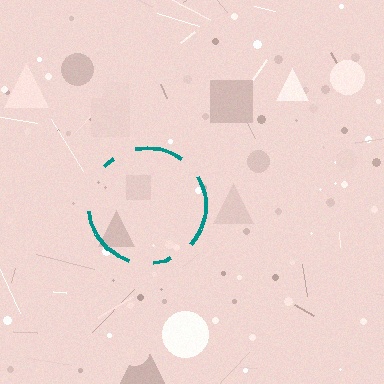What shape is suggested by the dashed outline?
The dashed outline suggests a circle.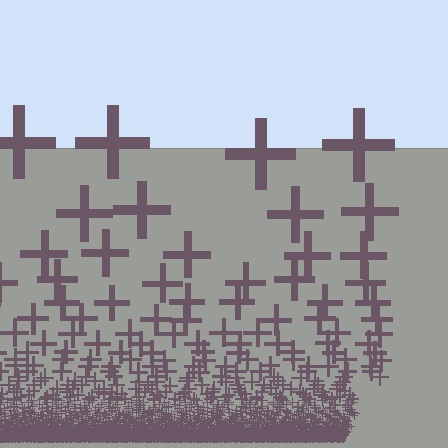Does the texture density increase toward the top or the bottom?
Density increases toward the bottom.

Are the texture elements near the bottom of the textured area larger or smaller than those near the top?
Smaller. The gradient is inverted — elements near the bottom are smaller and denser.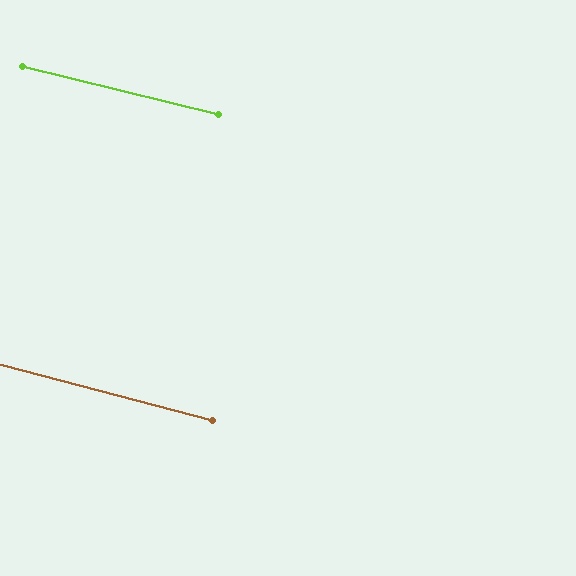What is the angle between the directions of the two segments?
Approximately 1 degree.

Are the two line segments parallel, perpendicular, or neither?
Parallel — their directions differ by only 1.0°.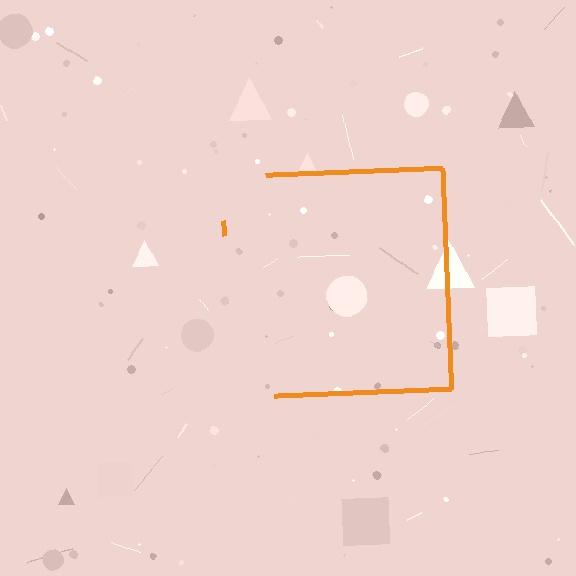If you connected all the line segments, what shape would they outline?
They would outline a square.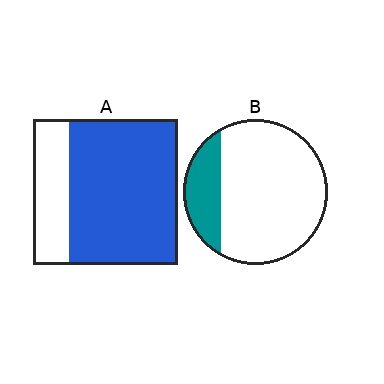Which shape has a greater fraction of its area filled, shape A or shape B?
Shape A.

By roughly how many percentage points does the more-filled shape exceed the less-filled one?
By roughly 55 percentage points (A over B).